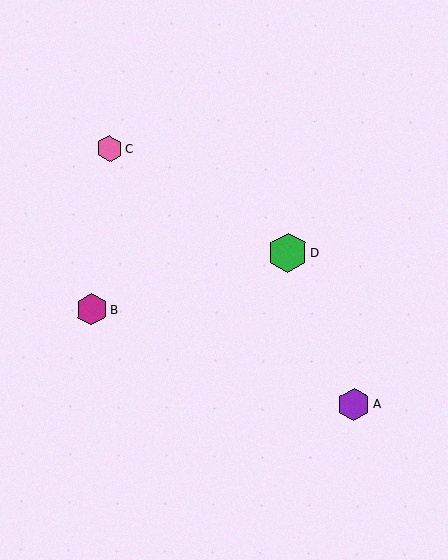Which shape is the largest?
The green hexagon (labeled D) is the largest.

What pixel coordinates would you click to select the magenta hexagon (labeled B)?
Click at (91, 310) to select the magenta hexagon B.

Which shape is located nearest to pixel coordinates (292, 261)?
The green hexagon (labeled D) at (288, 253) is nearest to that location.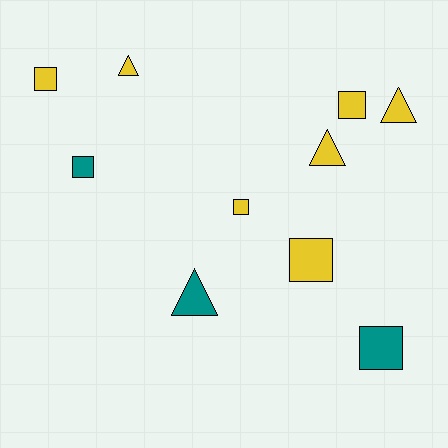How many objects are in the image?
There are 10 objects.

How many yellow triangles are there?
There are 3 yellow triangles.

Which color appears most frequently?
Yellow, with 7 objects.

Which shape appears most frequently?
Square, with 6 objects.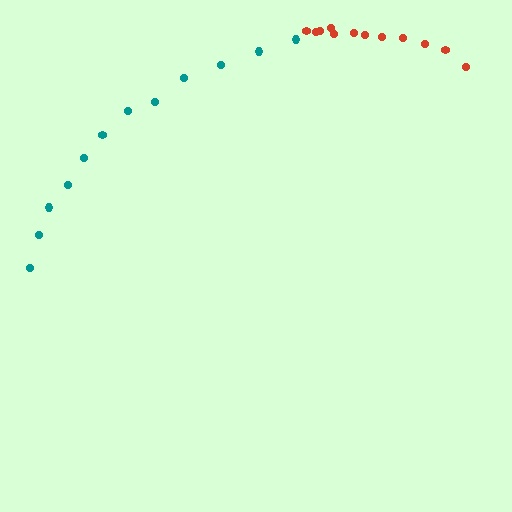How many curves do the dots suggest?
There are 2 distinct paths.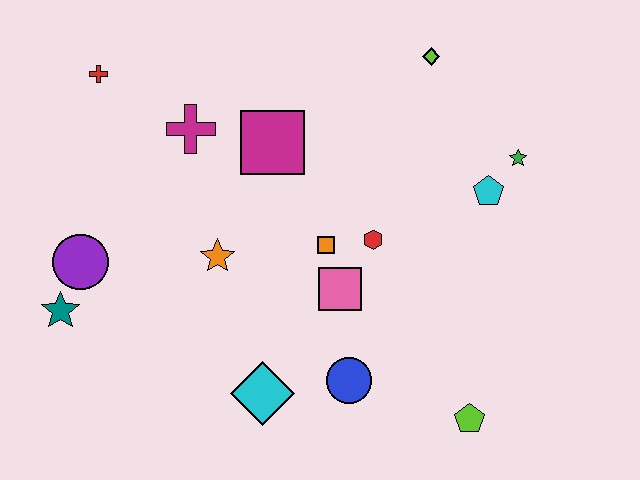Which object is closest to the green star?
The cyan pentagon is closest to the green star.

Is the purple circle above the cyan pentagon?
No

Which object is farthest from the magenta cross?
The lime pentagon is farthest from the magenta cross.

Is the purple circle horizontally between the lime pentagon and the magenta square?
No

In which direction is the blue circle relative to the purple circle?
The blue circle is to the right of the purple circle.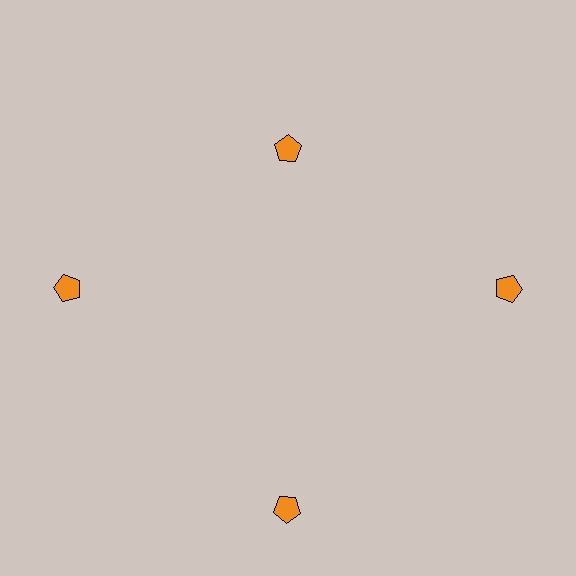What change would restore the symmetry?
The symmetry would be restored by moving it outward, back onto the ring so that all 4 pentagons sit at equal angles and equal distance from the center.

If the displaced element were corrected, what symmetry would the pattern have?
It would have 4-fold rotational symmetry — the pattern would map onto itself every 90 degrees.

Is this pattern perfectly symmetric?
No. The 4 orange pentagons are arranged in a ring, but one element near the 12 o'clock position is pulled inward toward the center, breaking the 4-fold rotational symmetry.